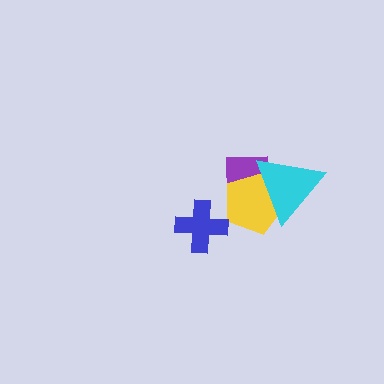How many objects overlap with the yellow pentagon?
2 objects overlap with the yellow pentagon.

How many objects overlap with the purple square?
2 objects overlap with the purple square.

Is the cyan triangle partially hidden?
No, no other shape covers it.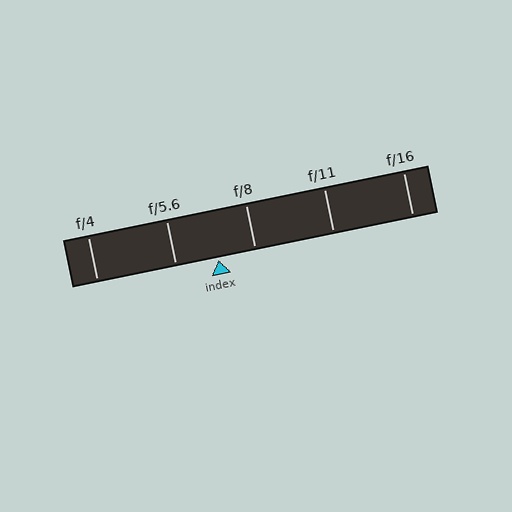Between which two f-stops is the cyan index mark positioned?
The index mark is between f/5.6 and f/8.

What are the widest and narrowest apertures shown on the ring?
The widest aperture shown is f/4 and the narrowest is f/16.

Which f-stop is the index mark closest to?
The index mark is closest to f/8.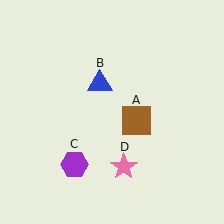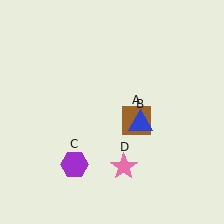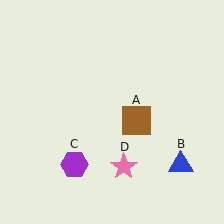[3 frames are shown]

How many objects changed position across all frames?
1 object changed position: blue triangle (object B).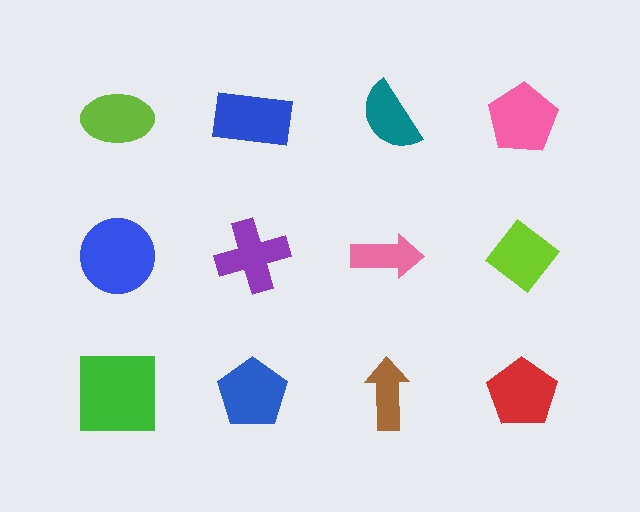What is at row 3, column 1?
A green square.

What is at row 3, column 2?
A blue pentagon.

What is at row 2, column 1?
A blue circle.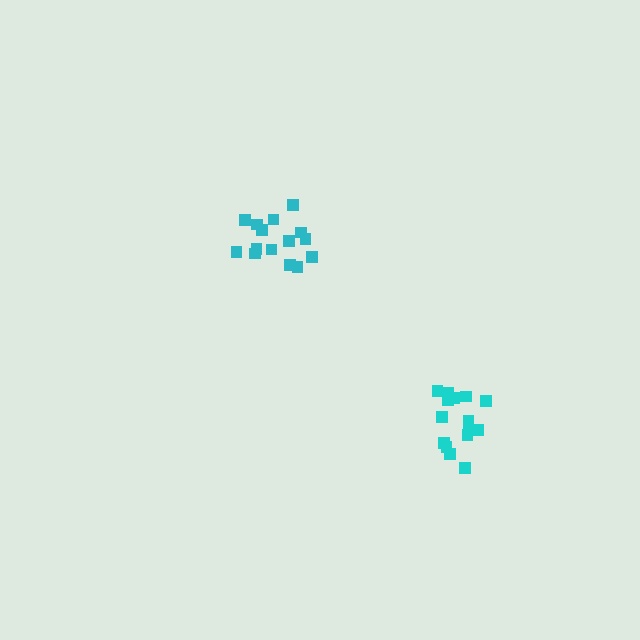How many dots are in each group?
Group 1: 15 dots, Group 2: 15 dots (30 total).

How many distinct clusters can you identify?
There are 2 distinct clusters.